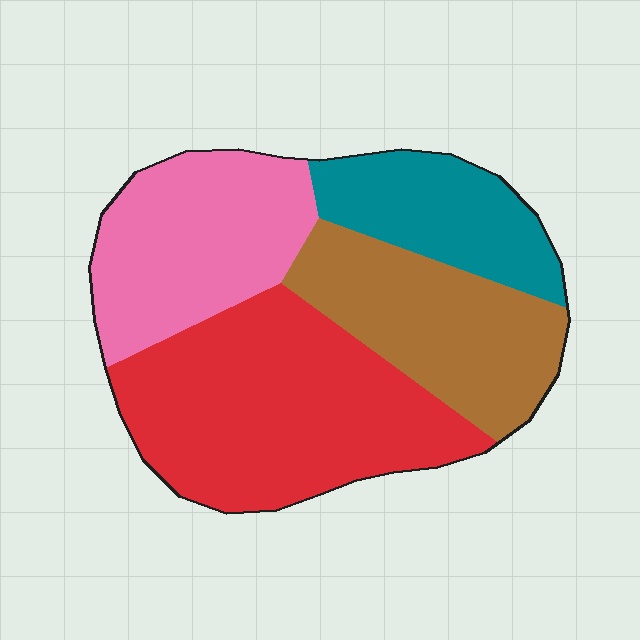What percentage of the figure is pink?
Pink covers about 25% of the figure.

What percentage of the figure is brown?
Brown takes up less than a quarter of the figure.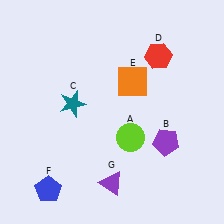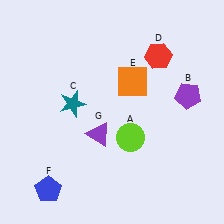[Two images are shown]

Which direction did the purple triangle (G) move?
The purple triangle (G) moved up.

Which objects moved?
The objects that moved are: the purple pentagon (B), the purple triangle (G).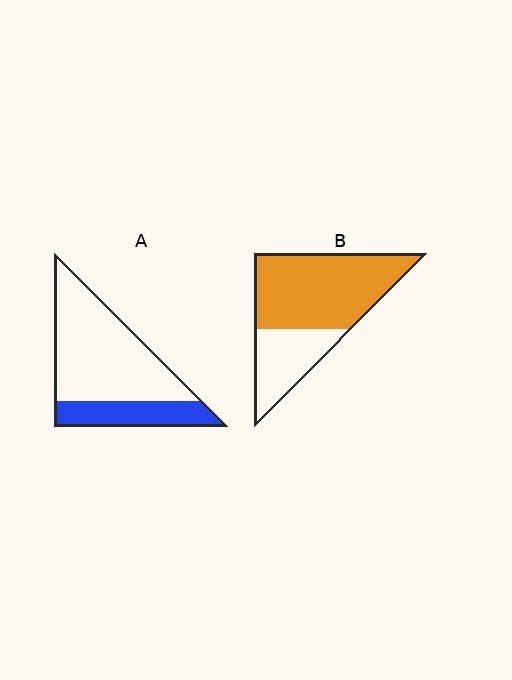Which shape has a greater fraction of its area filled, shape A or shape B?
Shape B.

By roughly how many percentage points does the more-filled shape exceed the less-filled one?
By roughly 40 percentage points (B over A).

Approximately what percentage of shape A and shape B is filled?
A is approximately 30% and B is approximately 70%.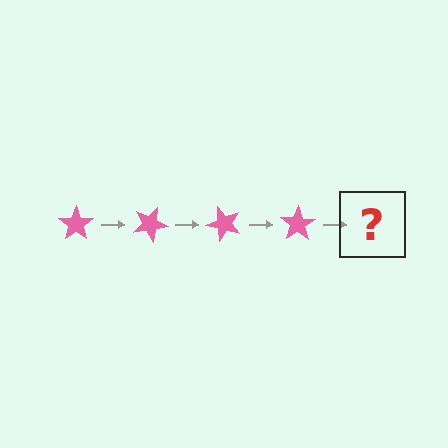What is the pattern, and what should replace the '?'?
The pattern is that the star rotates 25 degrees each step. The '?' should be a pink star rotated 100 degrees.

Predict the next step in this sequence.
The next step is a pink star rotated 100 degrees.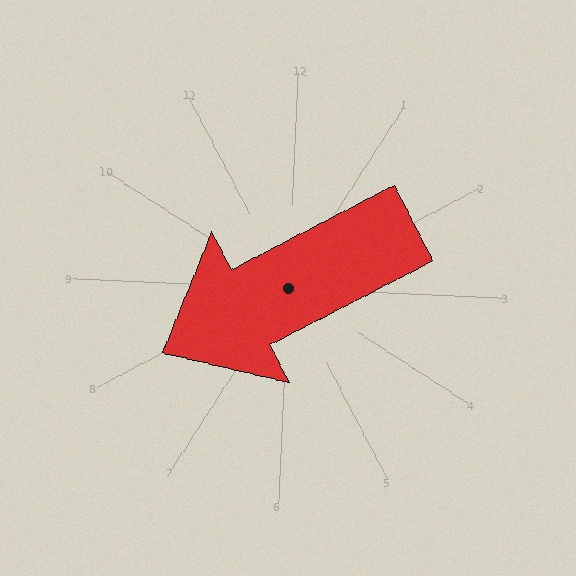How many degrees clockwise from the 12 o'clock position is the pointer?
Approximately 240 degrees.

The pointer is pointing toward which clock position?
Roughly 8 o'clock.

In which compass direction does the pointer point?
Southwest.